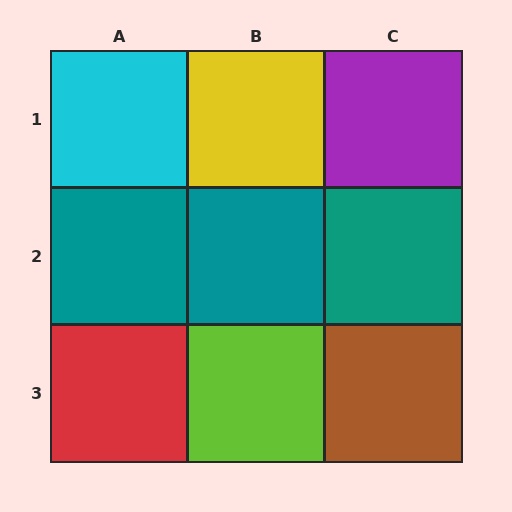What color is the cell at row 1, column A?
Cyan.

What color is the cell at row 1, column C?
Purple.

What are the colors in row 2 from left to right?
Teal, teal, teal.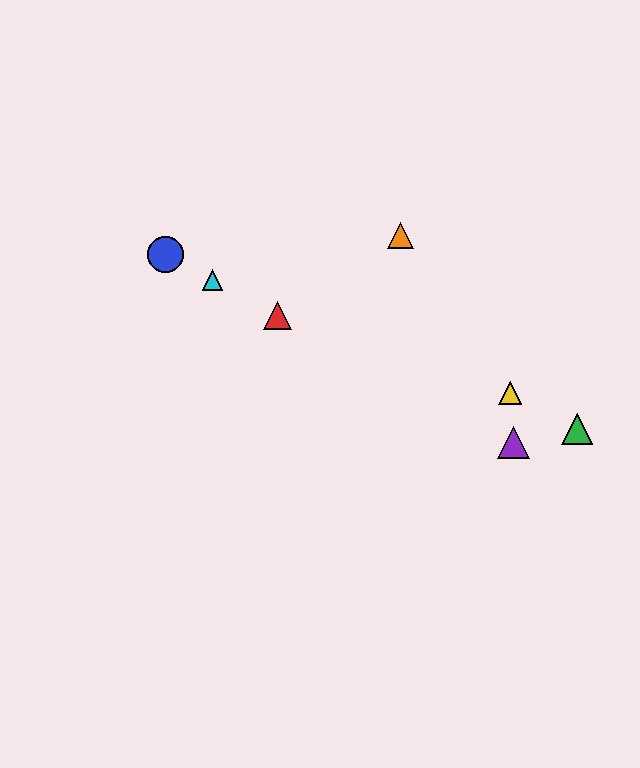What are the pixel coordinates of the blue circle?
The blue circle is at (166, 255).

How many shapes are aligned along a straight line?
4 shapes (the red triangle, the blue circle, the purple triangle, the cyan triangle) are aligned along a straight line.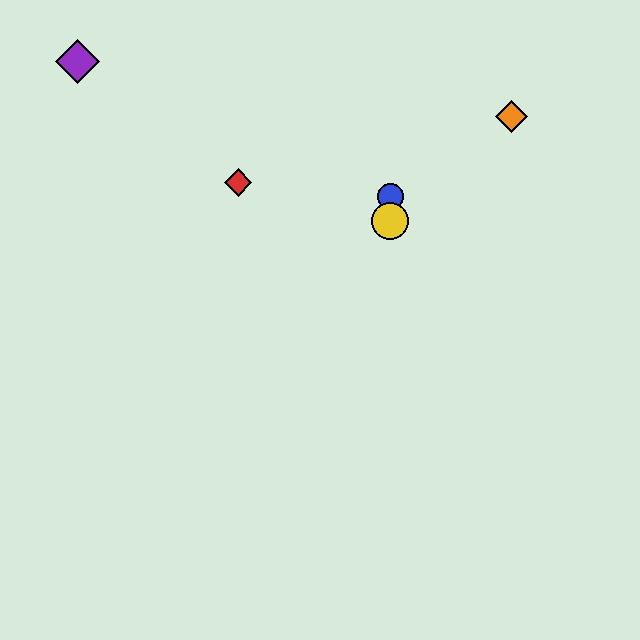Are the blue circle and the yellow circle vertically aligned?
Yes, both are at x≈390.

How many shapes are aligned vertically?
3 shapes (the blue circle, the green diamond, the yellow circle) are aligned vertically.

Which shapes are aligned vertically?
The blue circle, the green diamond, the yellow circle are aligned vertically.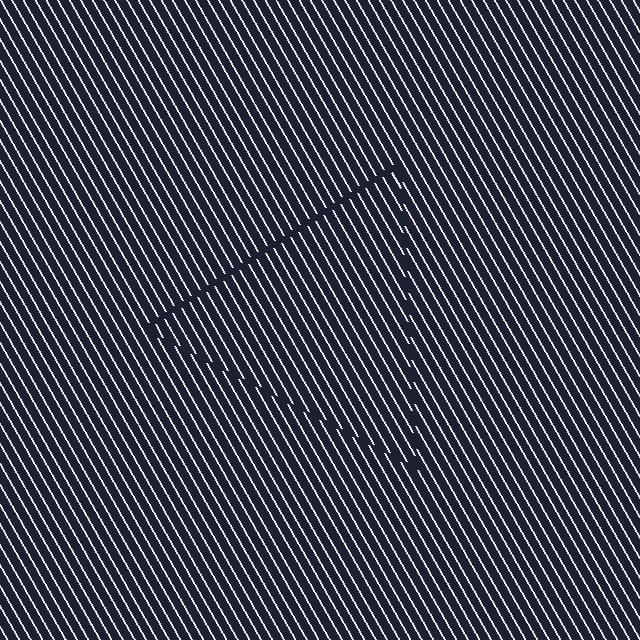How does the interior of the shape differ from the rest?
The interior of the shape contains the same grating, shifted by half a period — the contour is defined by the phase discontinuity where line-ends from the inner and outer gratings abut.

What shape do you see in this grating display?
An illusory triangle. The interior of the shape contains the same grating, shifted by half a period — the contour is defined by the phase discontinuity where line-ends from the inner and outer gratings abut.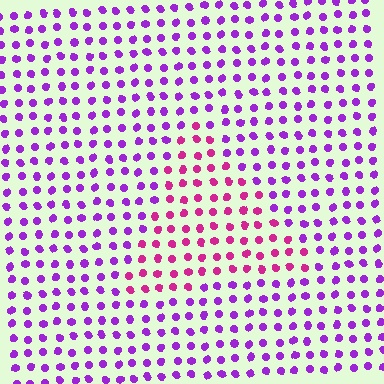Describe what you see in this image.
The image is filled with small purple elements in a uniform arrangement. A triangle-shaped region is visible where the elements are tinted to a slightly different hue, forming a subtle color boundary.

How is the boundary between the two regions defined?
The boundary is defined purely by a slight shift in hue (about 40 degrees). Spacing, size, and orientation are identical on both sides.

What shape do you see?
I see a triangle.